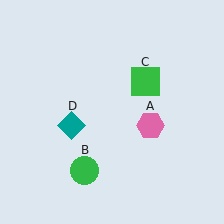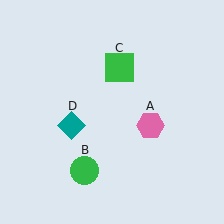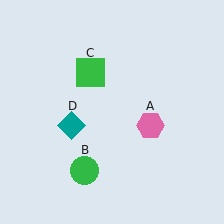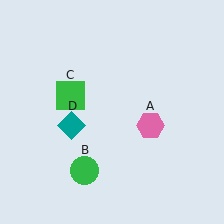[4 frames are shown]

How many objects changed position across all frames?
1 object changed position: green square (object C).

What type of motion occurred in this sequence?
The green square (object C) rotated counterclockwise around the center of the scene.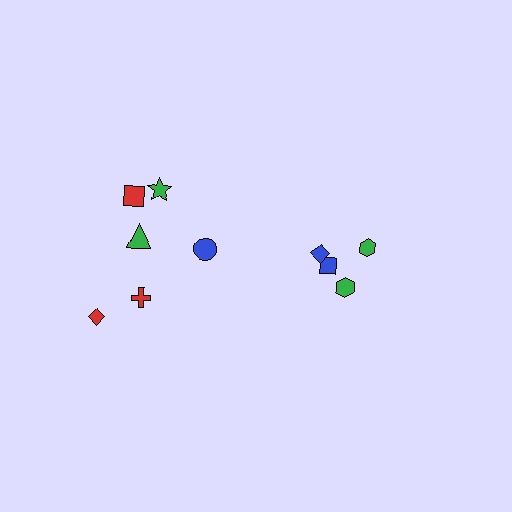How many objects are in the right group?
There are 4 objects.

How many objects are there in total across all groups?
There are 10 objects.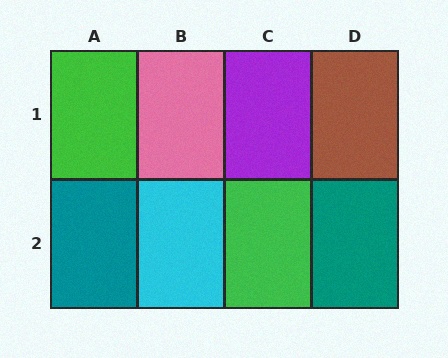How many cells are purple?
1 cell is purple.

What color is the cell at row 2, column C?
Green.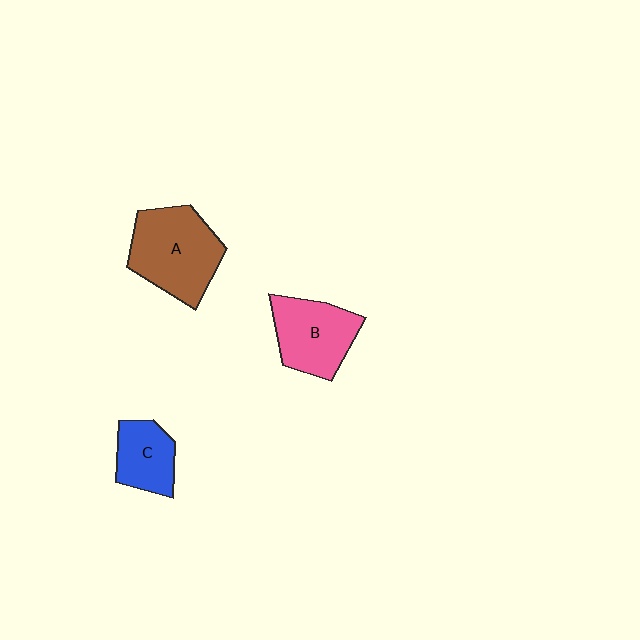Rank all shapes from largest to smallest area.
From largest to smallest: A (brown), B (pink), C (blue).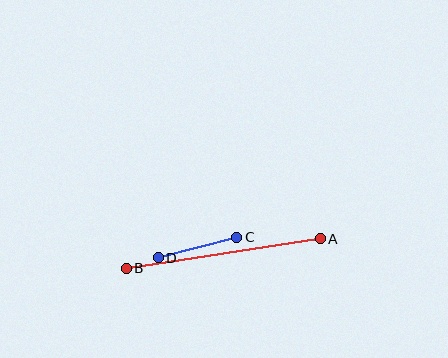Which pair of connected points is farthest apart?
Points A and B are farthest apart.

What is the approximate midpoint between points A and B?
The midpoint is at approximately (223, 254) pixels.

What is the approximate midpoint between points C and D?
The midpoint is at approximately (198, 248) pixels.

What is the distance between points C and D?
The distance is approximately 81 pixels.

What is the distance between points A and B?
The distance is approximately 196 pixels.